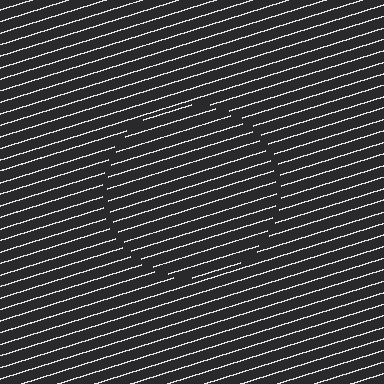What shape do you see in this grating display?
An illusory circle. The interior of the shape contains the same grating, shifted by half a period — the contour is defined by the phase discontinuity where line-ends from the inner and outer gratings abut.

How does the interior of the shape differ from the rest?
The interior of the shape contains the same grating, shifted by half a period — the contour is defined by the phase discontinuity where line-ends from the inner and outer gratings abut.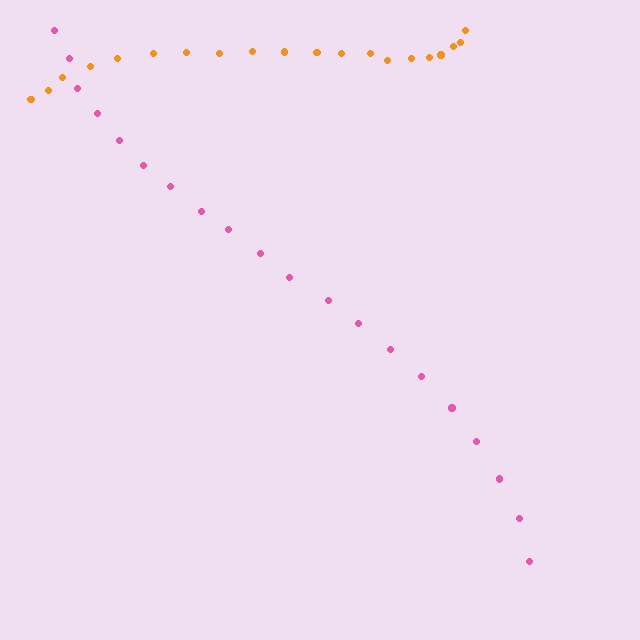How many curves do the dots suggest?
There are 2 distinct paths.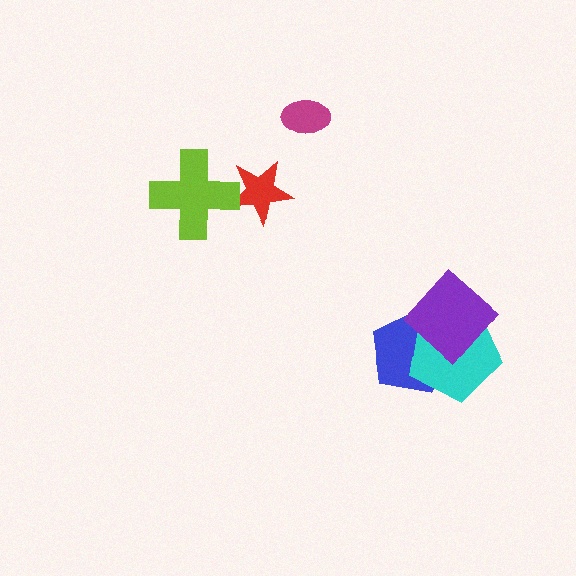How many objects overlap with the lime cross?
1 object overlaps with the lime cross.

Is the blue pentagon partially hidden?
Yes, it is partially covered by another shape.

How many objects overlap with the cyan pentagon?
2 objects overlap with the cyan pentagon.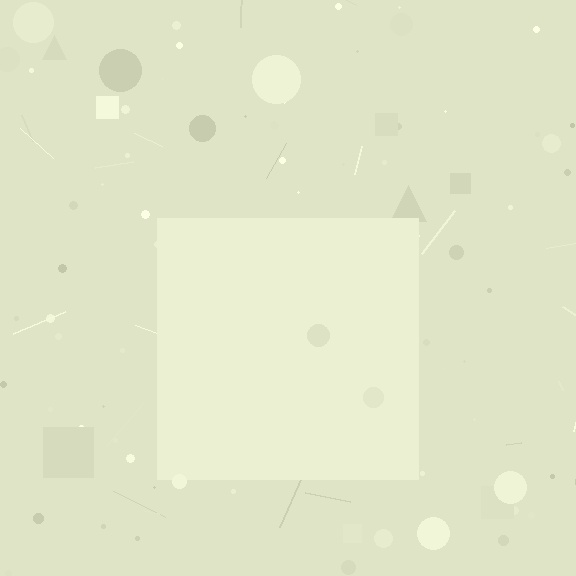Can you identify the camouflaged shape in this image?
The camouflaged shape is a square.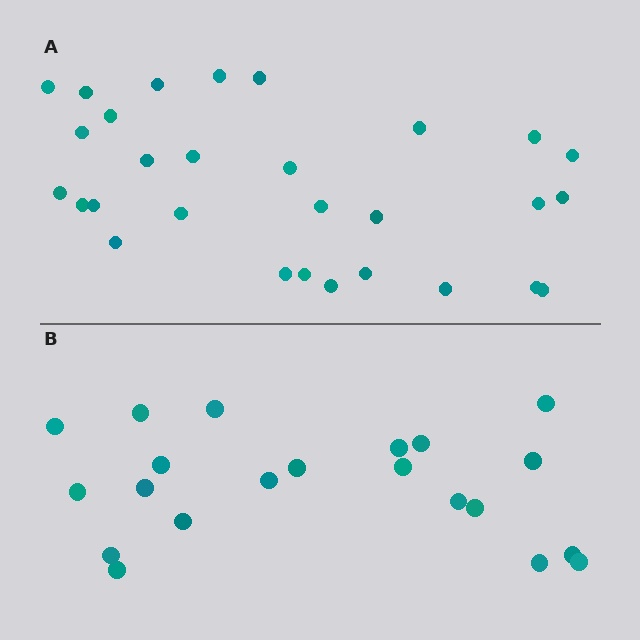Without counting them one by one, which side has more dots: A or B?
Region A (the top region) has more dots.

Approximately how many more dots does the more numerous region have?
Region A has roughly 8 or so more dots than region B.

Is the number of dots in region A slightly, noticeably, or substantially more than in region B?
Region A has noticeably more, but not dramatically so. The ratio is roughly 1.4 to 1.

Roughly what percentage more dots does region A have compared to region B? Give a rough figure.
About 40% more.